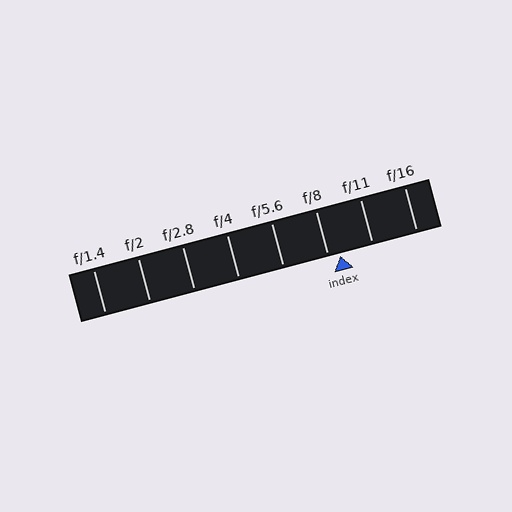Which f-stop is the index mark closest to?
The index mark is closest to f/8.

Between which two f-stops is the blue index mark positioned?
The index mark is between f/8 and f/11.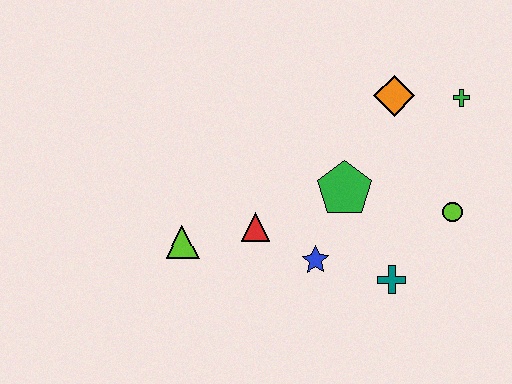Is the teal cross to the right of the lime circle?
No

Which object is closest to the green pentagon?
The blue star is closest to the green pentagon.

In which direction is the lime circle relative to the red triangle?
The lime circle is to the right of the red triangle.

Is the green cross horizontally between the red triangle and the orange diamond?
No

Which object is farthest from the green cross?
The lime triangle is farthest from the green cross.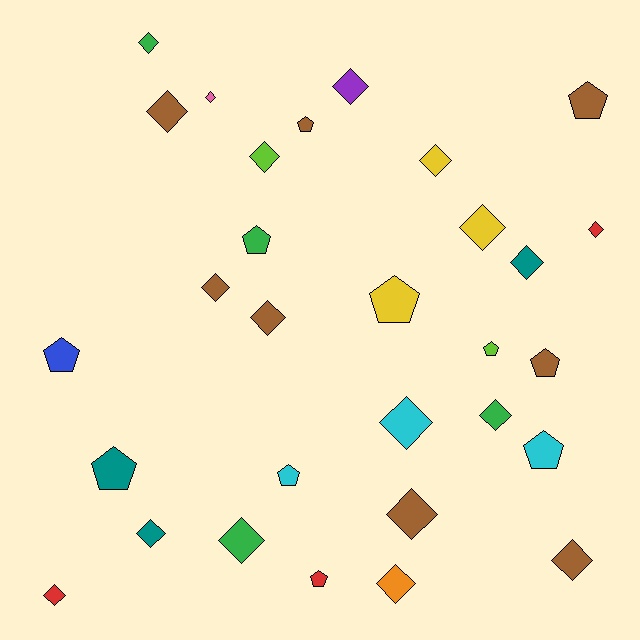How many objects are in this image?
There are 30 objects.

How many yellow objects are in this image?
There are 3 yellow objects.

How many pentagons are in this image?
There are 11 pentagons.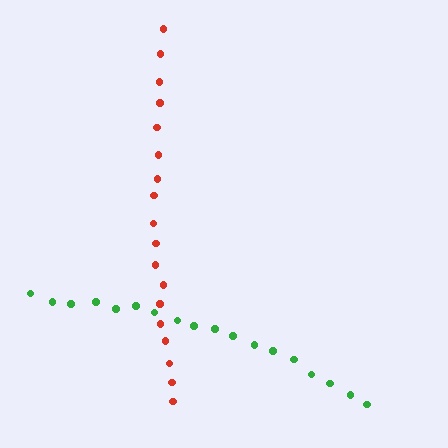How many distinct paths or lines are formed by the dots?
There are 2 distinct paths.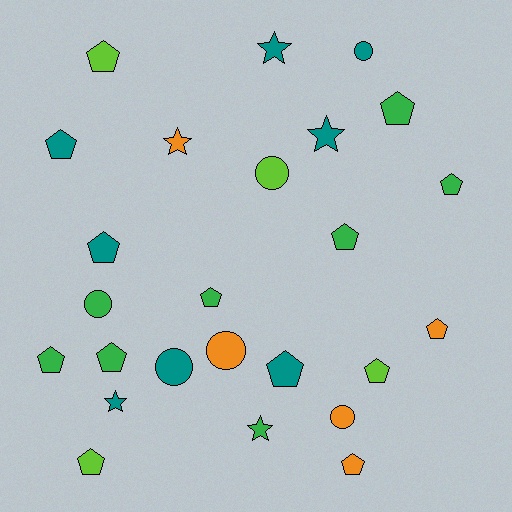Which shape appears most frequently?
Pentagon, with 14 objects.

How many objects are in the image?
There are 25 objects.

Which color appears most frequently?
Teal, with 8 objects.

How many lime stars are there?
There are no lime stars.